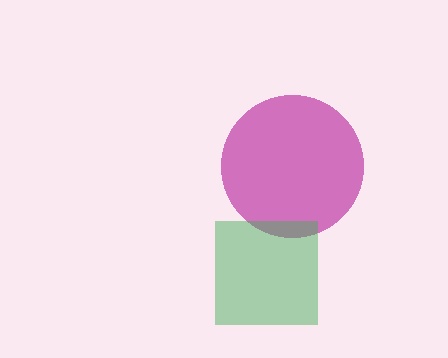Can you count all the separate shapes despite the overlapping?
Yes, there are 2 separate shapes.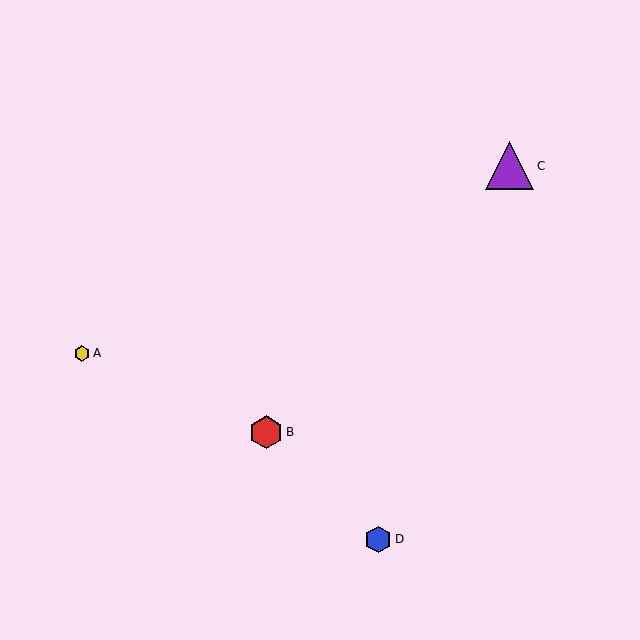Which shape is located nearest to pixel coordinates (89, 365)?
The yellow hexagon (labeled A) at (82, 353) is nearest to that location.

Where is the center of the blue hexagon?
The center of the blue hexagon is at (378, 539).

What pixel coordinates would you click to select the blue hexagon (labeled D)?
Click at (378, 539) to select the blue hexagon D.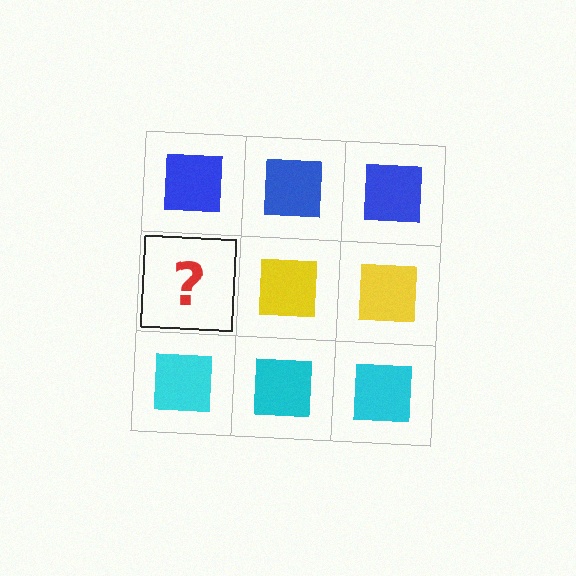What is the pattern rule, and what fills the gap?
The rule is that each row has a consistent color. The gap should be filled with a yellow square.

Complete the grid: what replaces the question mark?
The question mark should be replaced with a yellow square.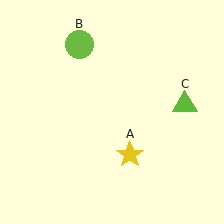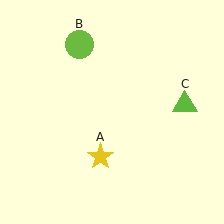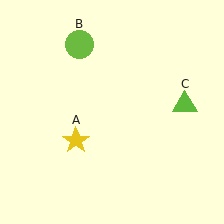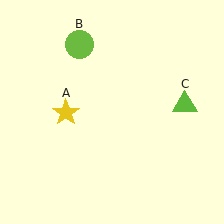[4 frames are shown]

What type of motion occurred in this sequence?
The yellow star (object A) rotated clockwise around the center of the scene.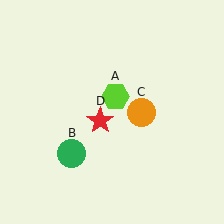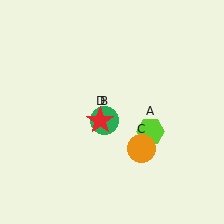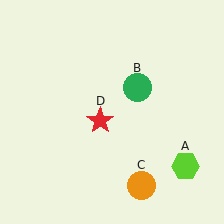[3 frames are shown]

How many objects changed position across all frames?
3 objects changed position: lime hexagon (object A), green circle (object B), orange circle (object C).